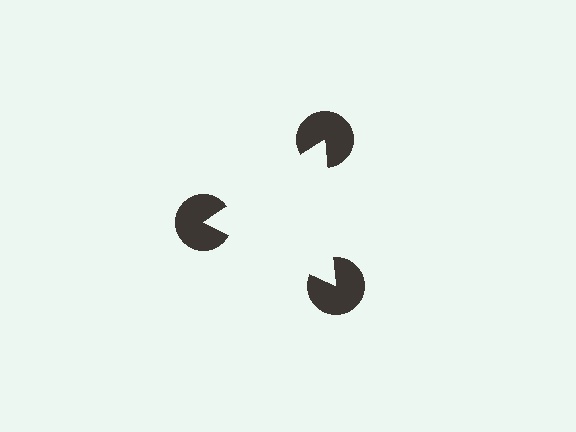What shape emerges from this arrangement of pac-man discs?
An illusory triangle — its edges are inferred from the aligned wedge cuts in the pac-man discs, not physically drawn.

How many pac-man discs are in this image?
There are 3 — one at each vertex of the illusory triangle.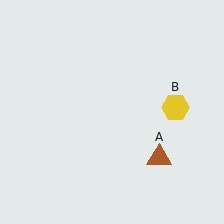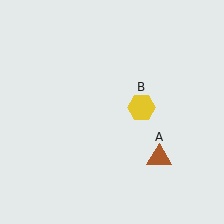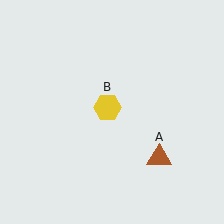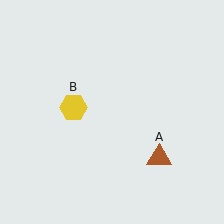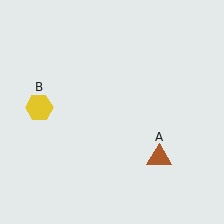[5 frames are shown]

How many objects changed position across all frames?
1 object changed position: yellow hexagon (object B).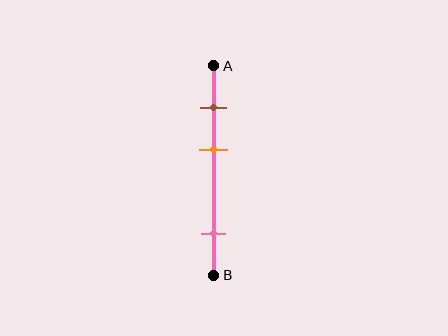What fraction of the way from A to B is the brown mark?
The brown mark is approximately 20% (0.2) of the way from A to B.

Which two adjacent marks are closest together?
The brown and orange marks are the closest adjacent pair.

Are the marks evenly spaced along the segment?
No, the marks are not evenly spaced.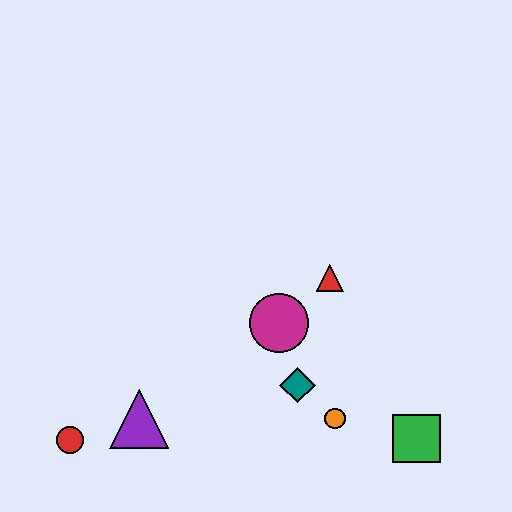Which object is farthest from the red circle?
The green square is farthest from the red circle.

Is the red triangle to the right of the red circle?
Yes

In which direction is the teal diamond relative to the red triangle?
The teal diamond is below the red triangle.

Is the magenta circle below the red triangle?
Yes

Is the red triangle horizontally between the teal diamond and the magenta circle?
No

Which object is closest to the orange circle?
The teal diamond is closest to the orange circle.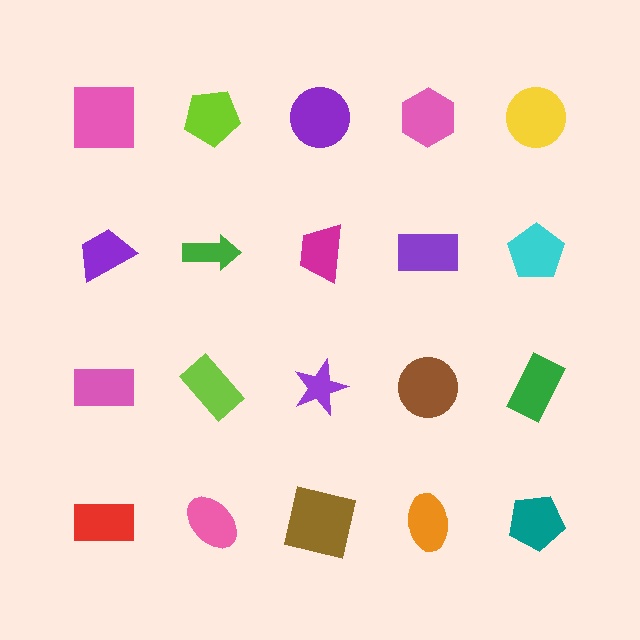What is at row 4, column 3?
A brown square.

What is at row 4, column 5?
A teal pentagon.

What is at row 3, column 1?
A pink rectangle.